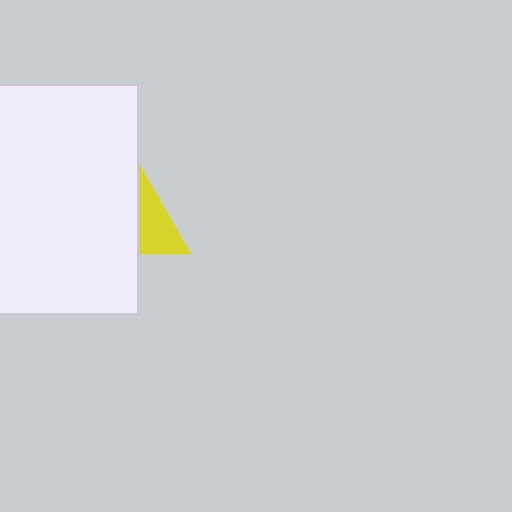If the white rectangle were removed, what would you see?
You would see the complete yellow triangle.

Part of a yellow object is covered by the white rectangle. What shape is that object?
It is a triangle.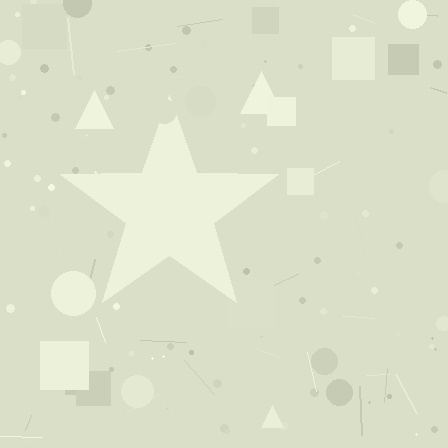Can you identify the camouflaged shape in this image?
The camouflaged shape is a star.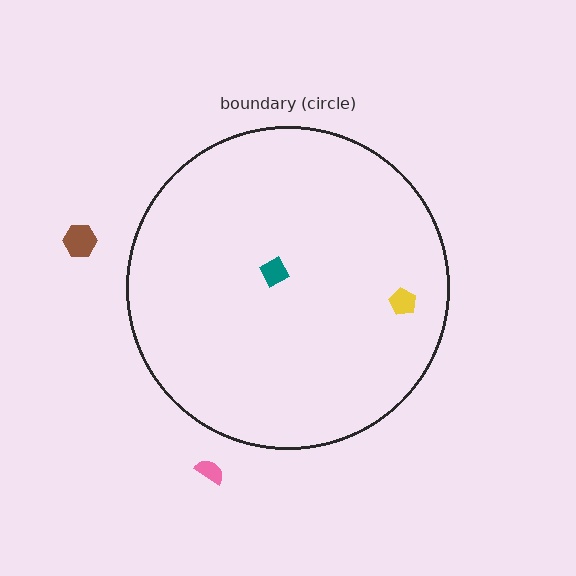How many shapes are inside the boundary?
2 inside, 2 outside.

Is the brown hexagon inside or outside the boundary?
Outside.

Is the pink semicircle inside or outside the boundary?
Outside.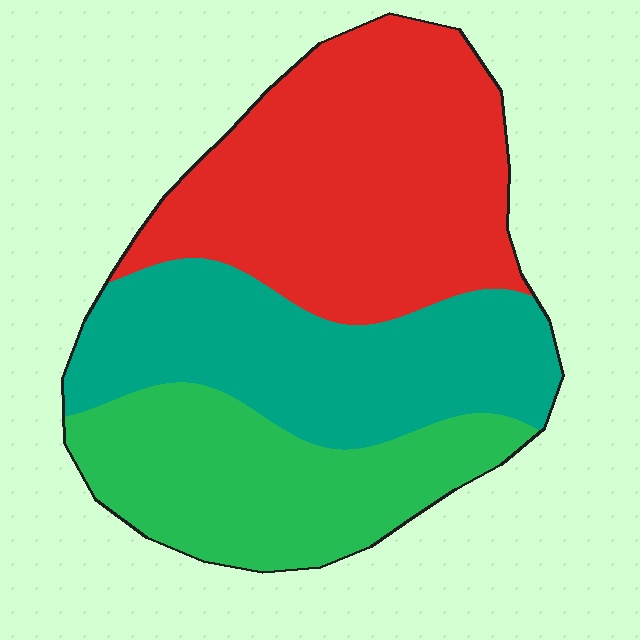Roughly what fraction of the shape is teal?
Teal covers 31% of the shape.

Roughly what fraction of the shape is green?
Green takes up about one quarter (1/4) of the shape.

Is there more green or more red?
Red.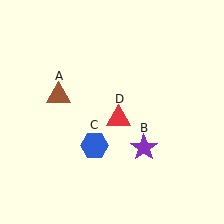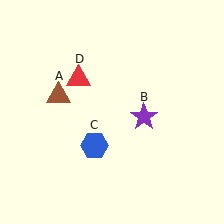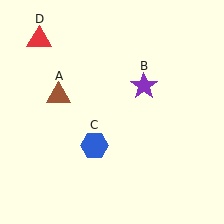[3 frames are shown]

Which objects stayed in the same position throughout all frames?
Brown triangle (object A) and blue hexagon (object C) remained stationary.